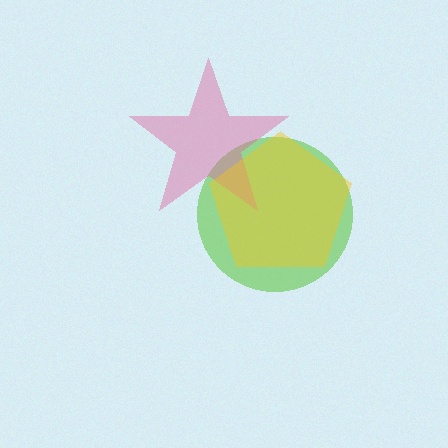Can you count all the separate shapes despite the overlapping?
Yes, there are 3 separate shapes.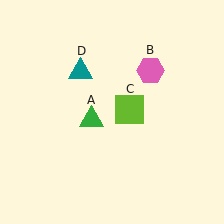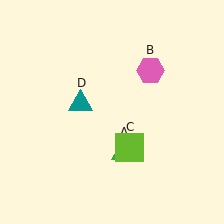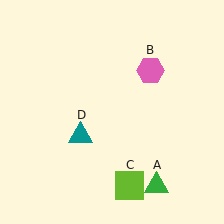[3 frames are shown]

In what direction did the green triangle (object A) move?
The green triangle (object A) moved down and to the right.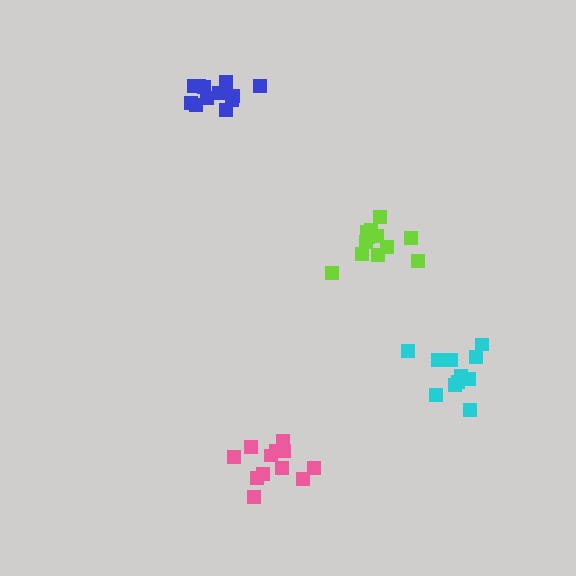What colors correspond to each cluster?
The clusters are colored: lime, blue, pink, cyan.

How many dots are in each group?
Group 1: 12 dots, Group 2: 12 dots, Group 3: 12 dots, Group 4: 11 dots (47 total).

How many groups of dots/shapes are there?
There are 4 groups.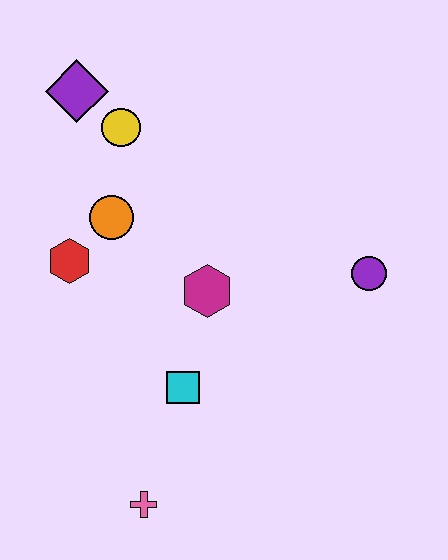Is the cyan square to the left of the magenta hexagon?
Yes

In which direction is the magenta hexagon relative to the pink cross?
The magenta hexagon is above the pink cross.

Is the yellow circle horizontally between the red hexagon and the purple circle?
Yes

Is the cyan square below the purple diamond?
Yes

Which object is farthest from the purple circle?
The purple diamond is farthest from the purple circle.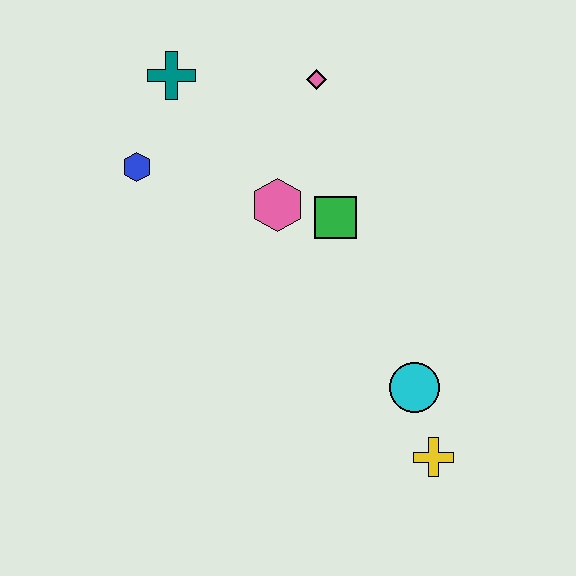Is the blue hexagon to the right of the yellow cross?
No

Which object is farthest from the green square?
The yellow cross is farthest from the green square.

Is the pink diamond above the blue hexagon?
Yes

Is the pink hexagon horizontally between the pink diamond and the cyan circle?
No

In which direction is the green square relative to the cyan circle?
The green square is above the cyan circle.